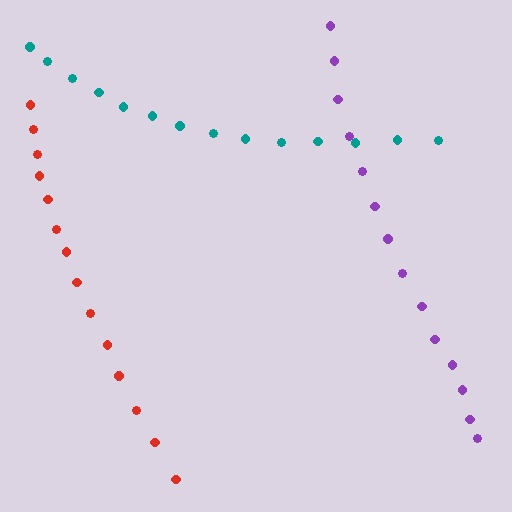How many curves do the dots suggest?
There are 3 distinct paths.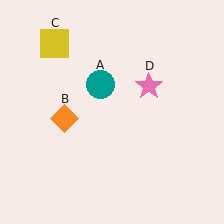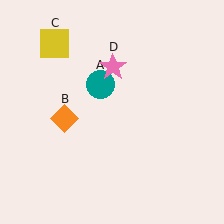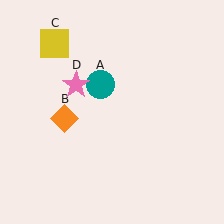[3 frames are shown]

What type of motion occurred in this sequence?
The pink star (object D) rotated counterclockwise around the center of the scene.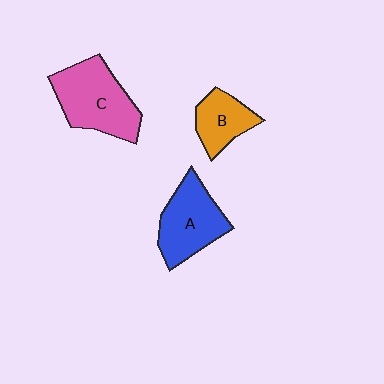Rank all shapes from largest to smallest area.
From largest to smallest: C (pink), A (blue), B (orange).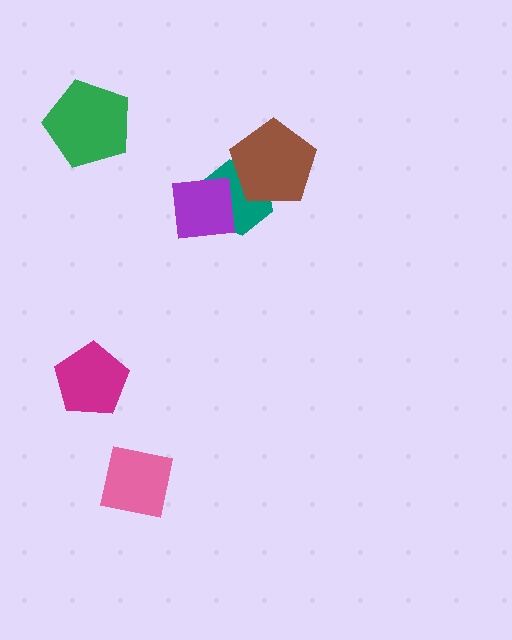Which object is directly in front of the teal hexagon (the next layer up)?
The brown pentagon is directly in front of the teal hexagon.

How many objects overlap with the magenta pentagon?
0 objects overlap with the magenta pentagon.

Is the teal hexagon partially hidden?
Yes, it is partially covered by another shape.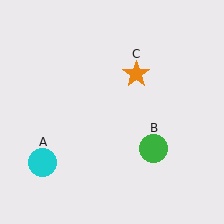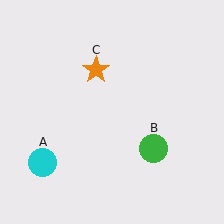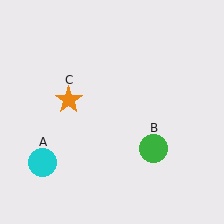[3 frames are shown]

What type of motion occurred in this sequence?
The orange star (object C) rotated counterclockwise around the center of the scene.